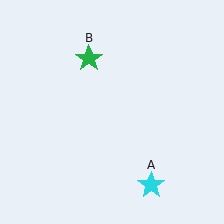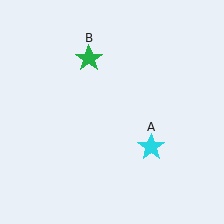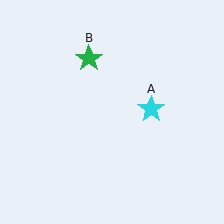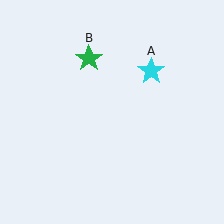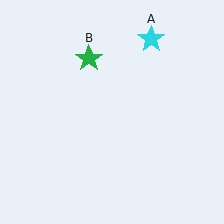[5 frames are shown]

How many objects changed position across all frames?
1 object changed position: cyan star (object A).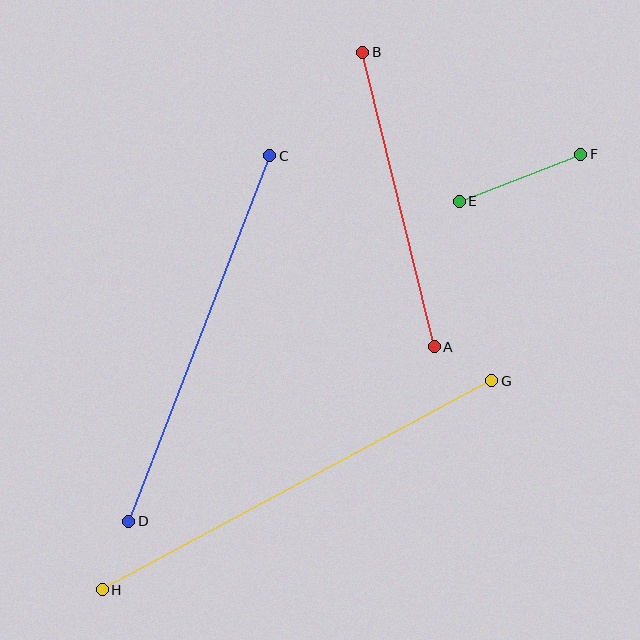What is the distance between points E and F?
The distance is approximately 130 pixels.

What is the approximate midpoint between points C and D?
The midpoint is at approximately (199, 339) pixels.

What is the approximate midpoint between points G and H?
The midpoint is at approximately (297, 485) pixels.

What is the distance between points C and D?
The distance is approximately 392 pixels.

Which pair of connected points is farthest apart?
Points G and H are farthest apart.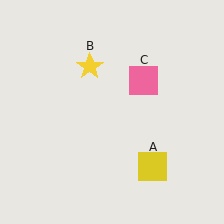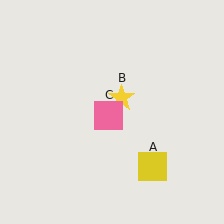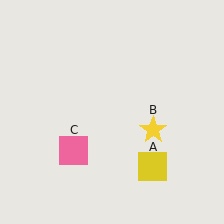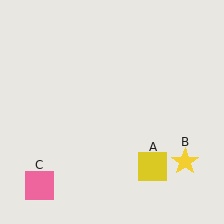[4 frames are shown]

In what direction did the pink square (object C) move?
The pink square (object C) moved down and to the left.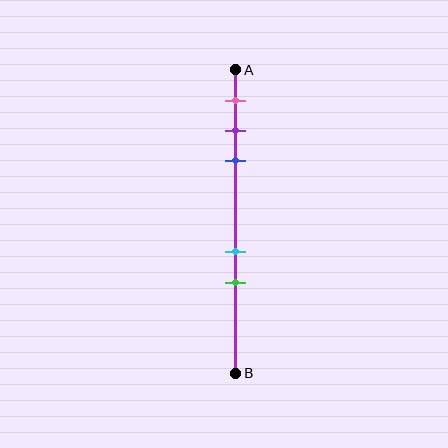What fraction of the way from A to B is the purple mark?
The purple mark is approximately 20% (0.2) of the way from A to B.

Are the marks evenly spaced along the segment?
No, the marks are not evenly spaced.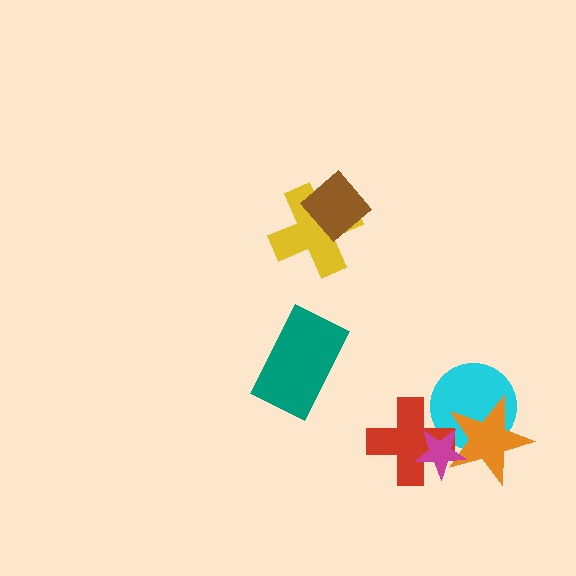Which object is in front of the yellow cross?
The brown diamond is in front of the yellow cross.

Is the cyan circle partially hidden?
Yes, it is partially covered by another shape.